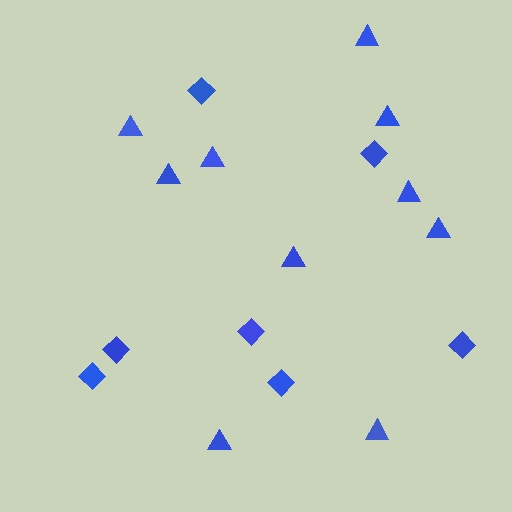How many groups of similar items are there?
There are 2 groups: one group of diamonds (7) and one group of triangles (10).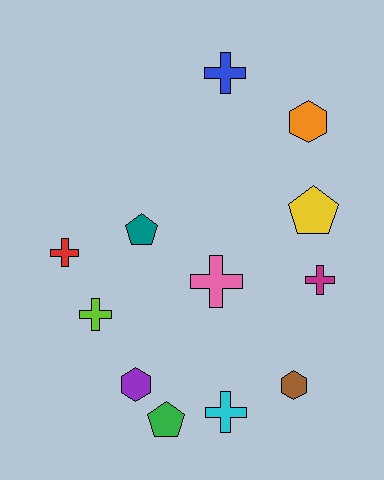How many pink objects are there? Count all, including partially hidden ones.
There is 1 pink object.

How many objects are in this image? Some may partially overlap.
There are 12 objects.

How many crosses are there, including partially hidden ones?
There are 6 crosses.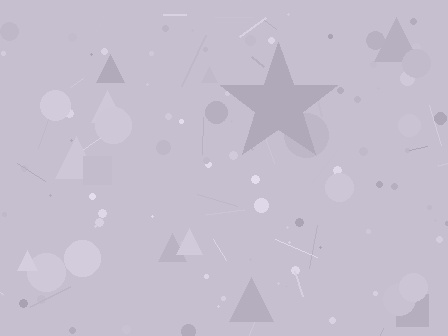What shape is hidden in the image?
A star is hidden in the image.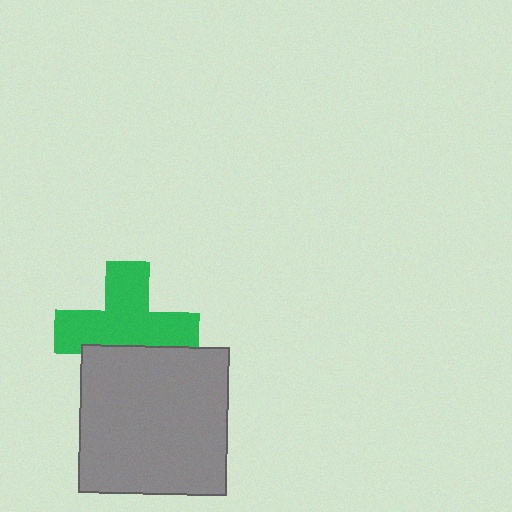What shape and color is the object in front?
The object in front is a gray square.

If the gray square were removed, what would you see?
You would see the complete green cross.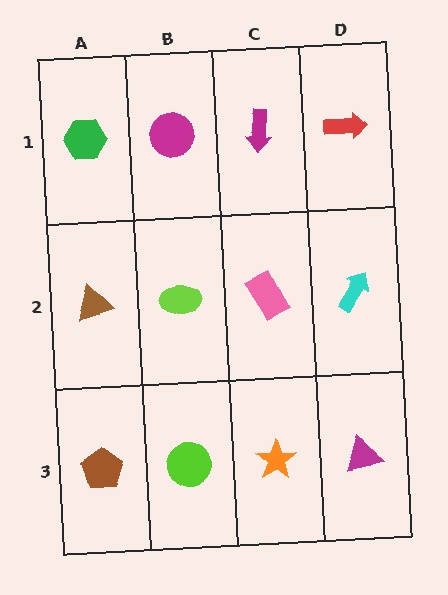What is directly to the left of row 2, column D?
A pink rectangle.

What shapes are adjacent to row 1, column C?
A pink rectangle (row 2, column C), a magenta circle (row 1, column B), a red arrow (row 1, column D).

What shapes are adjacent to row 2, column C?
A magenta arrow (row 1, column C), an orange star (row 3, column C), a lime ellipse (row 2, column B), a cyan arrow (row 2, column D).